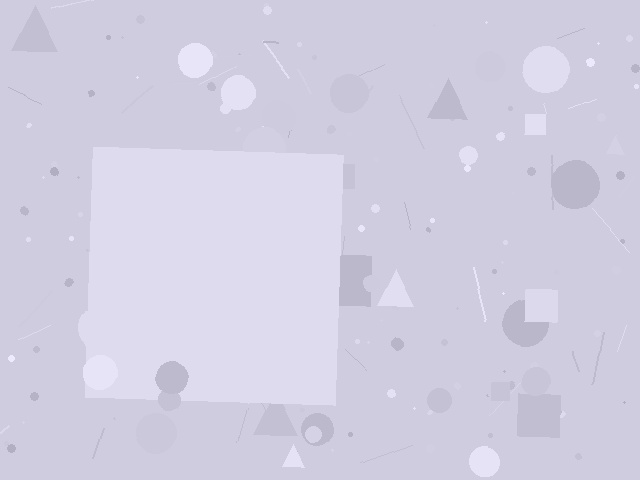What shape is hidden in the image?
A square is hidden in the image.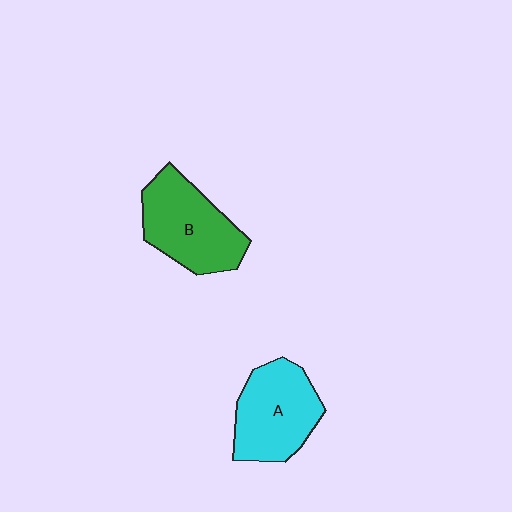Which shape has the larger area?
Shape B (green).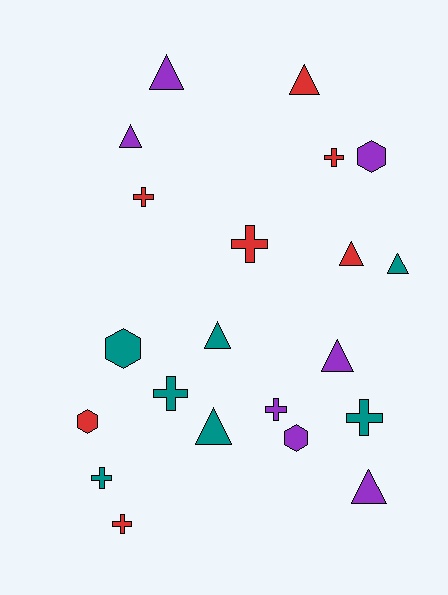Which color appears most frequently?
Red, with 7 objects.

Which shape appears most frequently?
Triangle, with 9 objects.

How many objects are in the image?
There are 21 objects.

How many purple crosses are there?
There is 1 purple cross.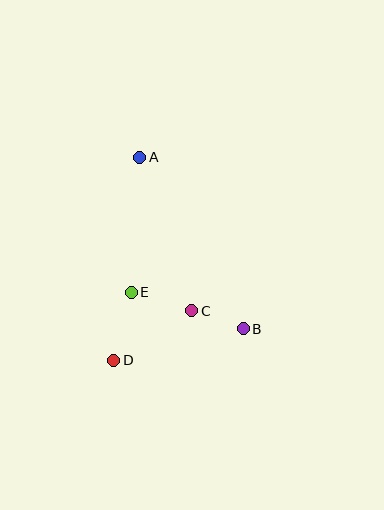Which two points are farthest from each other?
Points A and D are farthest from each other.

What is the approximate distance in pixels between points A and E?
The distance between A and E is approximately 135 pixels.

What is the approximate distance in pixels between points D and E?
The distance between D and E is approximately 70 pixels.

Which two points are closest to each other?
Points B and C are closest to each other.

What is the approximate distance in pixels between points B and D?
The distance between B and D is approximately 133 pixels.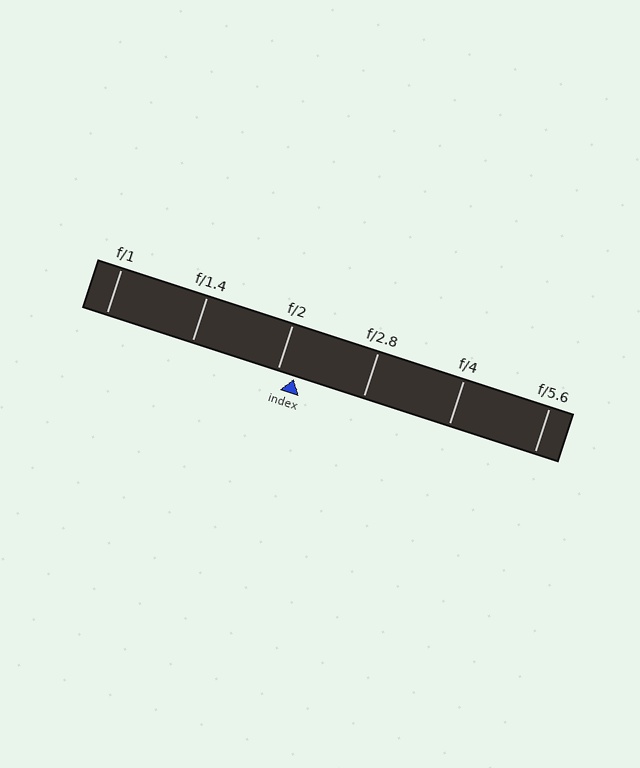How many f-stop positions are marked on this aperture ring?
There are 6 f-stop positions marked.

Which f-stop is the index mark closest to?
The index mark is closest to f/2.